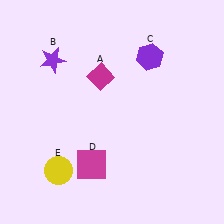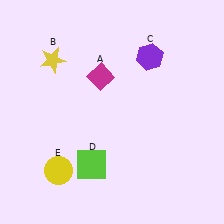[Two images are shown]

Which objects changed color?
B changed from purple to yellow. D changed from magenta to lime.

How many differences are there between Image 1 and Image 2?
There are 2 differences between the two images.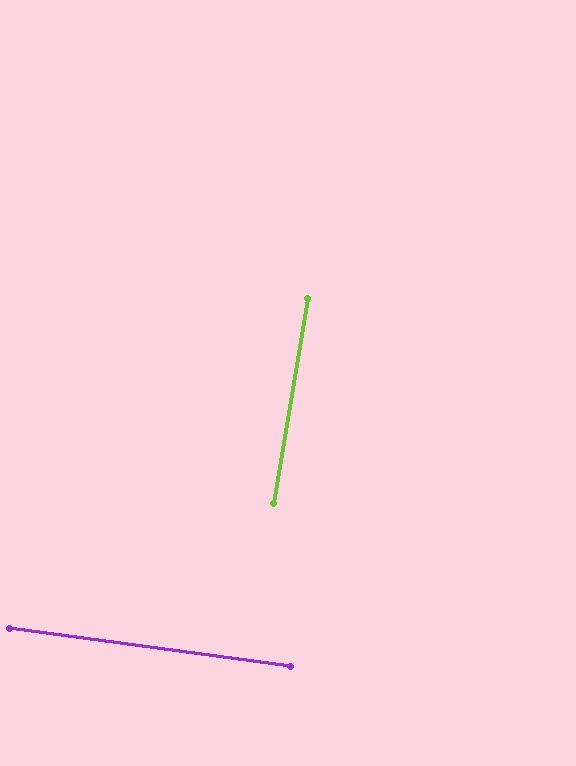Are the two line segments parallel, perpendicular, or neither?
Perpendicular — they meet at approximately 88°.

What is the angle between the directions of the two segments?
Approximately 88 degrees.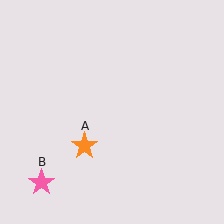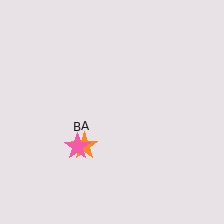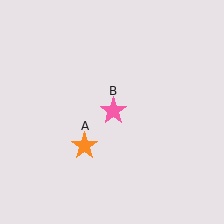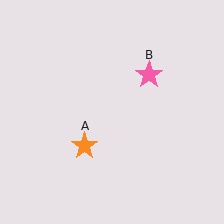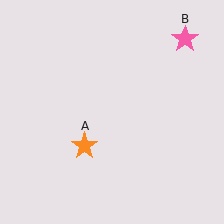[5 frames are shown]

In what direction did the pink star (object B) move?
The pink star (object B) moved up and to the right.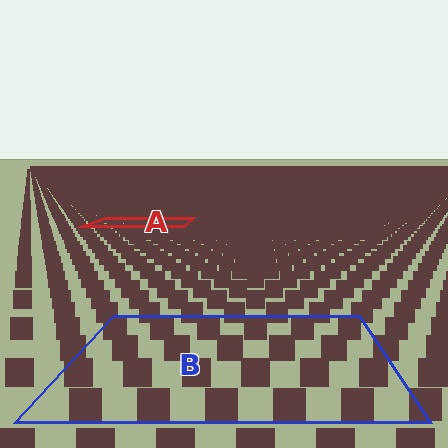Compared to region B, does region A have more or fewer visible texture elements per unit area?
Region A has more texture elements per unit area — they are packed more densely because it is farther away.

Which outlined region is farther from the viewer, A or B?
Region A is farther from the viewer — the texture elements inside it appear smaller and more densely packed.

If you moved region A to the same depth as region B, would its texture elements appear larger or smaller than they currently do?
They would appear larger. At a closer depth, the same texture elements are projected at a bigger on-screen size.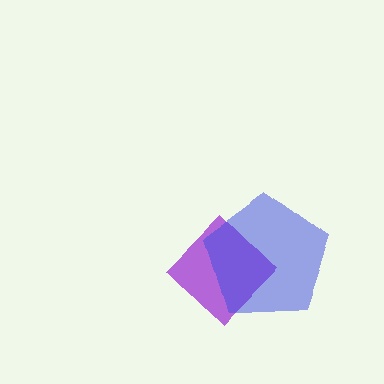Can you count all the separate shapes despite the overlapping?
Yes, there are 2 separate shapes.